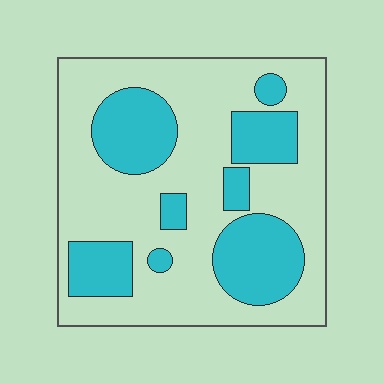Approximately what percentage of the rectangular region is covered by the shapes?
Approximately 30%.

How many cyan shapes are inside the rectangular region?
8.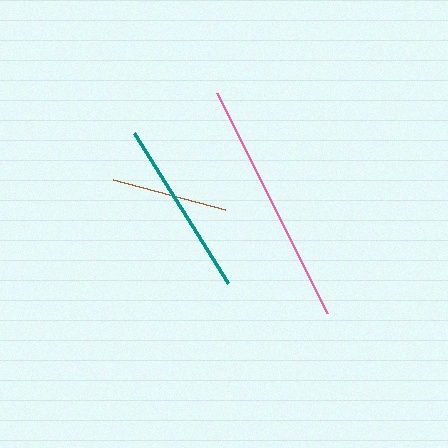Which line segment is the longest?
The pink line is the longest at approximately 246 pixels.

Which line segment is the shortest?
The brown line is the shortest at approximately 116 pixels.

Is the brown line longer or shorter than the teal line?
The teal line is longer than the brown line.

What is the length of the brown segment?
The brown segment is approximately 116 pixels long.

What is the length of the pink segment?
The pink segment is approximately 246 pixels long.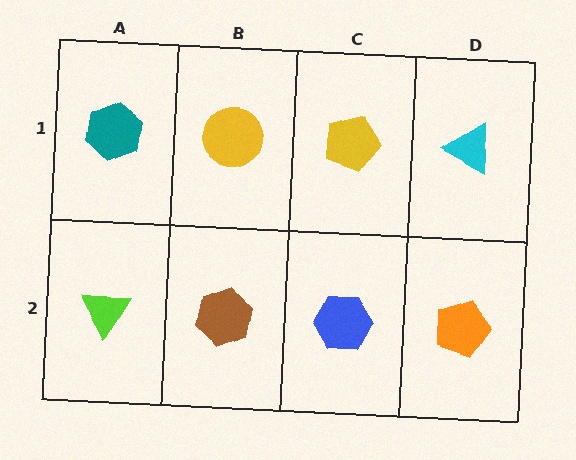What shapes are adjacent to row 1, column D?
An orange pentagon (row 2, column D), a yellow pentagon (row 1, column C).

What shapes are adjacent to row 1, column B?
A brown hexagon (row 2, column B), a teal hexagon (row 1, column A), a yellow pentagon (row 1, column C).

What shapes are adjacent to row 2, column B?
A yellow circle (row 1, column B), a lime triangle (row 2, column A), a blue hexagon (row 2, column C).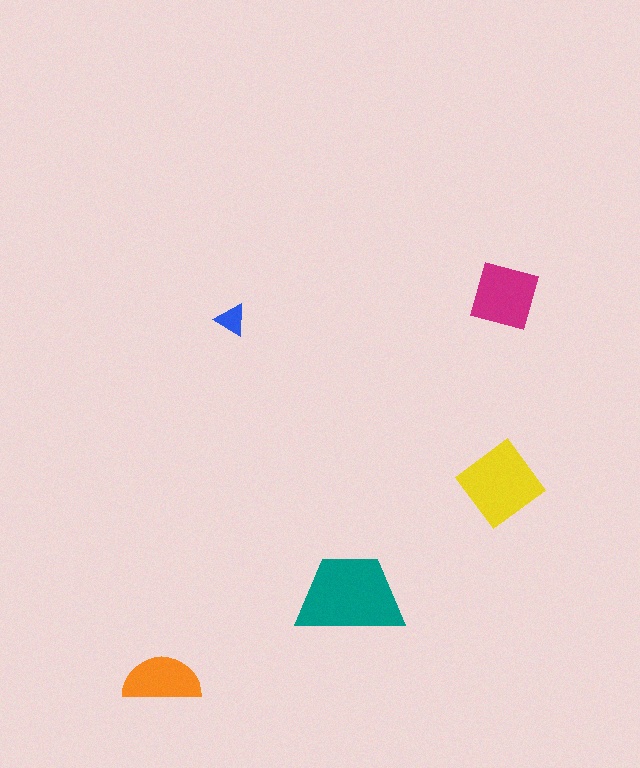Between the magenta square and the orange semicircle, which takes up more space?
The magenta square.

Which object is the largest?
The teal trapezoid.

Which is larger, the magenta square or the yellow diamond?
The yellow diamond.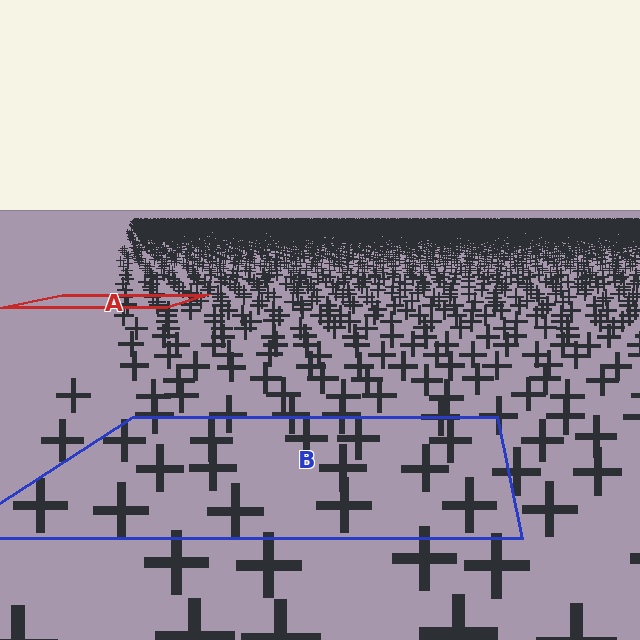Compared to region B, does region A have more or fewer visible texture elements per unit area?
Region A has more texture elements per unit area — they are packed more densely because it is farther away.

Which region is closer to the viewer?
Region B is closer. The texture elements there are larger and more spread out.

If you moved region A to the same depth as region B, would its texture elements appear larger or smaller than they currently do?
They would appear larger. At a closer depth, the same texture elements are projected at a bigger on-screen size.